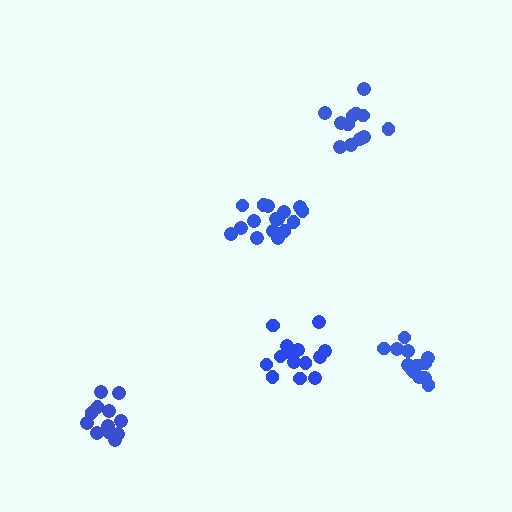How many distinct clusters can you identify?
There are 5 distinct clusters.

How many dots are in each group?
Group 1: 16 dots, Group 2: 13 dots, Group 3: 12 dots, Group 4: 15 dots, Group 5: 14 dots (70 total).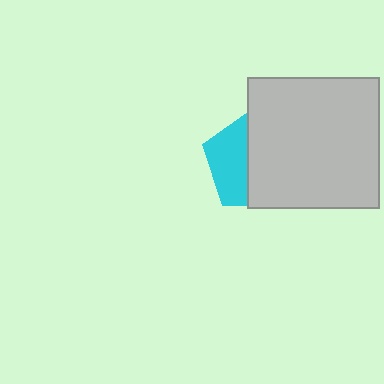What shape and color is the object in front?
The object in front is a light gray square.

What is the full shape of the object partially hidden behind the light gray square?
The partially hidden object is a cyan pentagon.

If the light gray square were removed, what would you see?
You would see the complete cyan pentagon.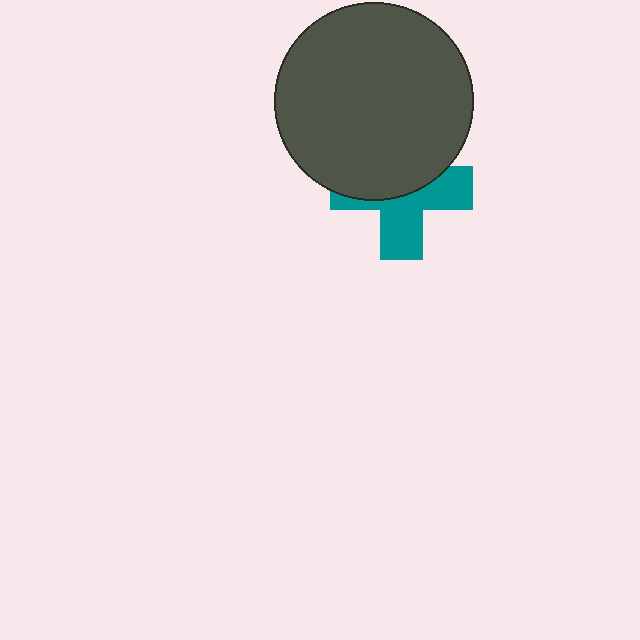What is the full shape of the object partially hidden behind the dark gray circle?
The partially hidden object is a teal cross.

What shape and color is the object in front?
The object in front is a dark gray circle.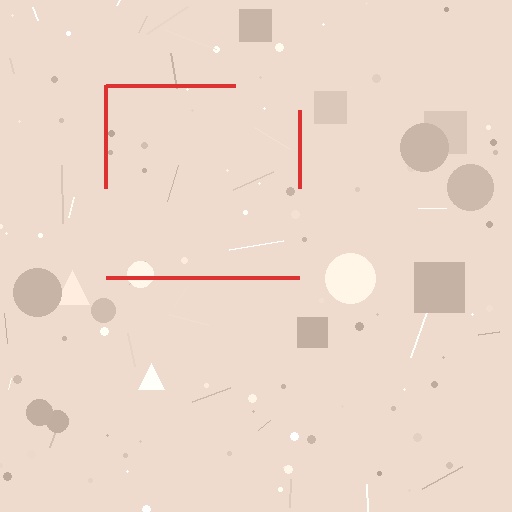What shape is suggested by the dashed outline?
The dashed outline suggests a square.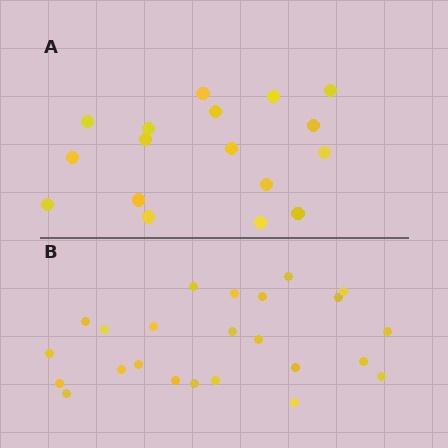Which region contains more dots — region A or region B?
Region B (the bottom region) has more dots.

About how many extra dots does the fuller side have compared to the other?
Region B has roughly 8 or so more dots than region A.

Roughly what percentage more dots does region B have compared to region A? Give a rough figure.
About 40% more.